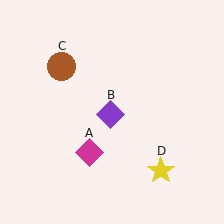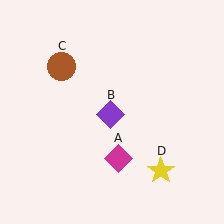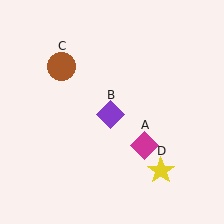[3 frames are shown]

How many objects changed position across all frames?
1 object changed position: magenta diamond (object A).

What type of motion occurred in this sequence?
The magenta diamond (object A) rotated counterclockwise around the center of the scene.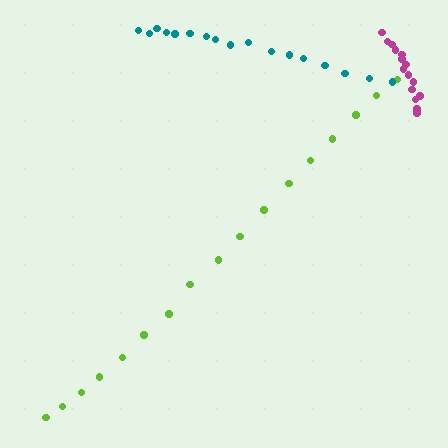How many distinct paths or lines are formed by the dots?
There are 3 distinct paths.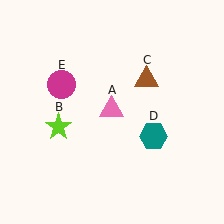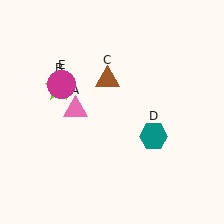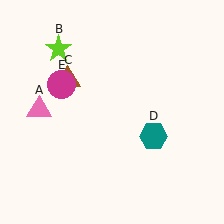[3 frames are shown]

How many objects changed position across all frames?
3 objects changed position: pink triangle (object A), lime star (object B), brown triangle (object C).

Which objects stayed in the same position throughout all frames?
Teal hexagon (object D) and magenta circle (object E) remained stationary.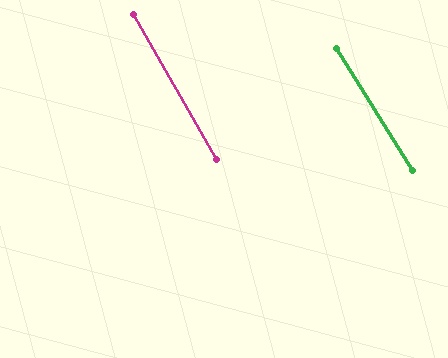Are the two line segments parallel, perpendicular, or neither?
Parallel — their directions differ by only 1.9°.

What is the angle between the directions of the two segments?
Approximately 2 degrees.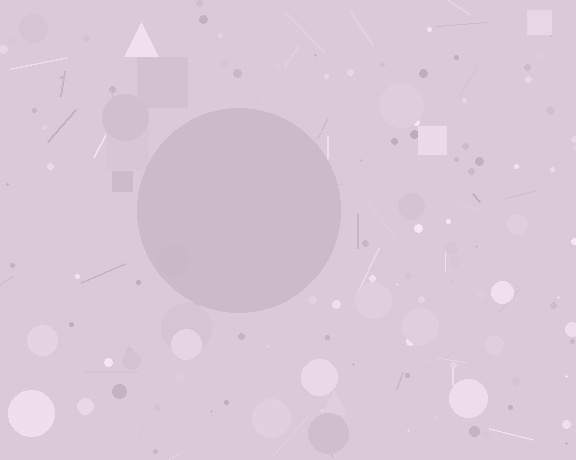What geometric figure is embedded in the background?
A circle is embedded in the background.